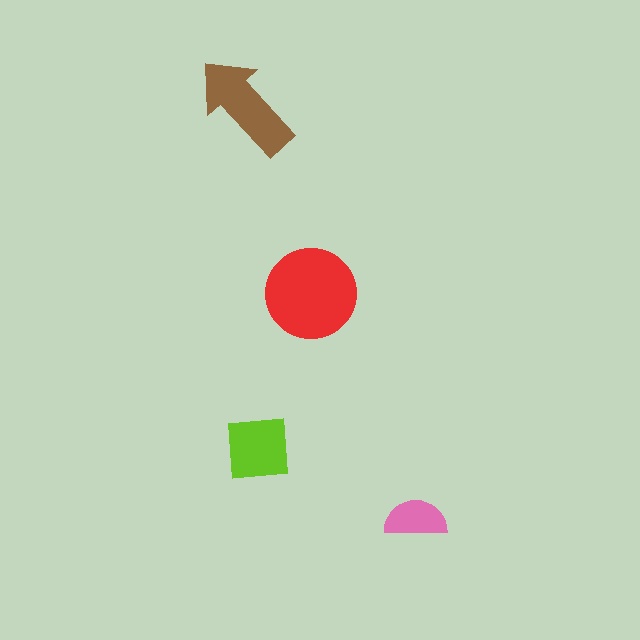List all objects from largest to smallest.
The red circle, the brown arrow, the lime square, the pink semicircle.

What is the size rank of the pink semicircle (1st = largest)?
4th.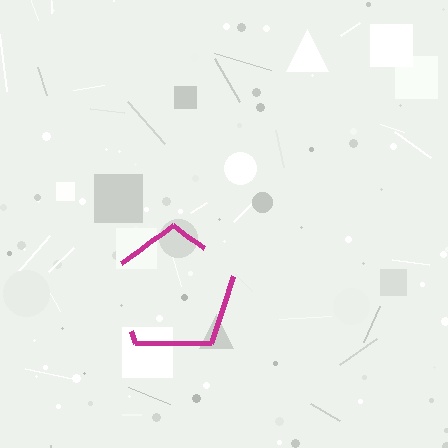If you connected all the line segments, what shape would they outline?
They would outline a pentagon.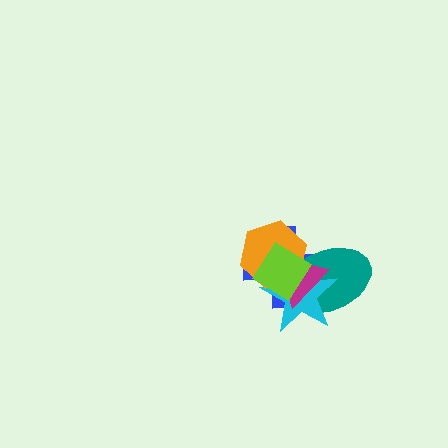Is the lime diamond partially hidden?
No, no other shape covers it.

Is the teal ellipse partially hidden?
Yes, it is partially covered by another shape.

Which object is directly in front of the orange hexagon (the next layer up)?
The magenta triangle is directly in front of the orange hexagon.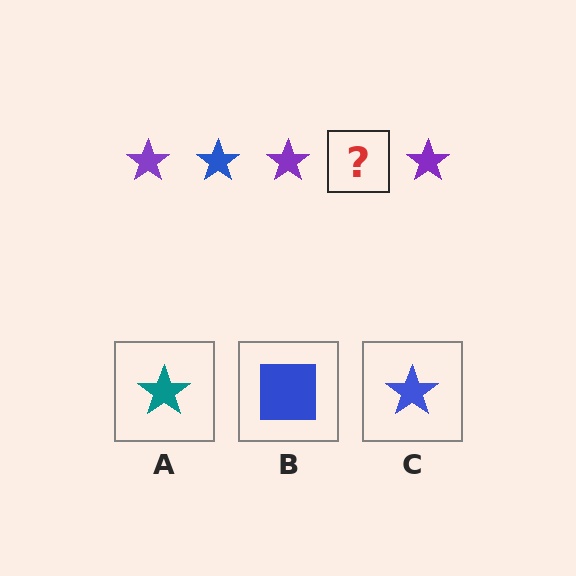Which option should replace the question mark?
Option C.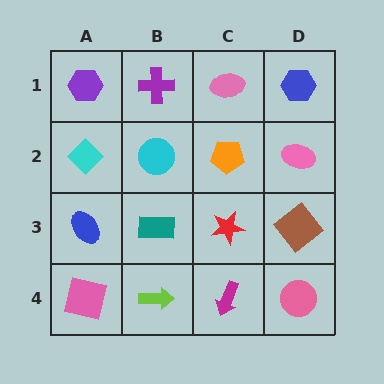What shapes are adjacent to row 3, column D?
A pink ellipse (row 2, column D), a pink circle (row 4, column D), a red star (row 3, column C).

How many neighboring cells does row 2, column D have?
3.